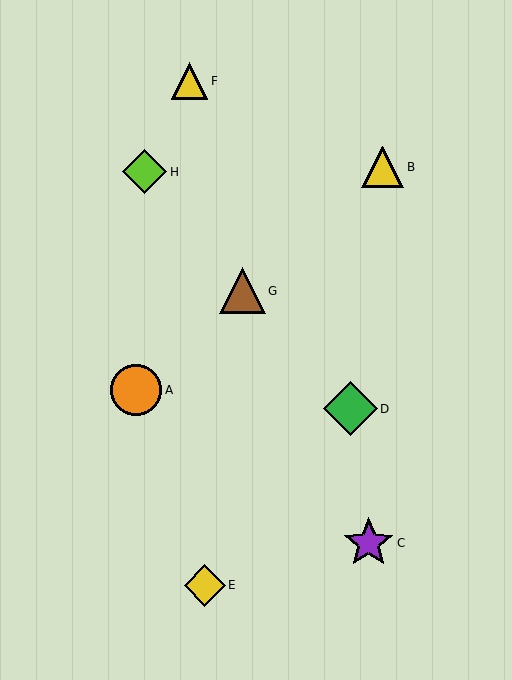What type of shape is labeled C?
Shape C is a purple star.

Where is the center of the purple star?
The center of the purple star is at (369, 543).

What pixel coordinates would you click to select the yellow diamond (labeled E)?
Click at (205, 585) to select the yellow diamond E.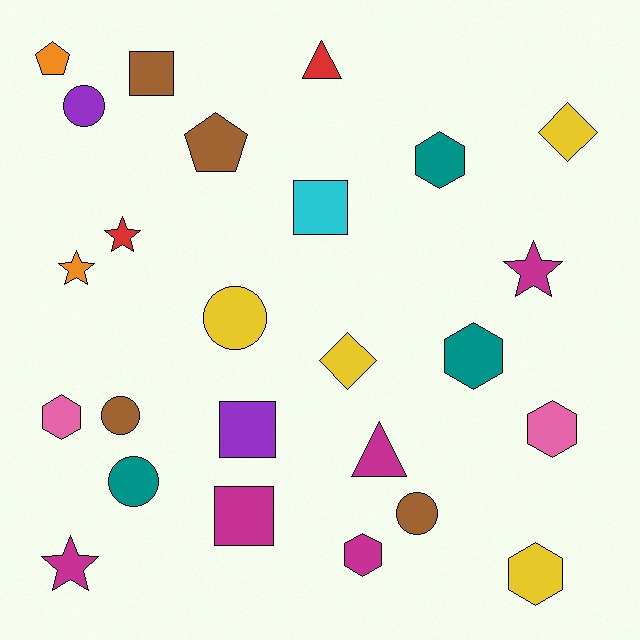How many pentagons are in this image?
There are 2 pentagons.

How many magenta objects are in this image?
There are 5 magenta objects.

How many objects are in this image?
There are 25 objects.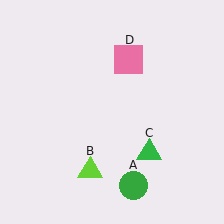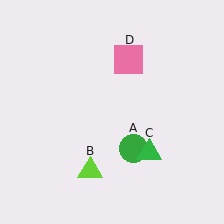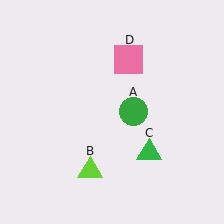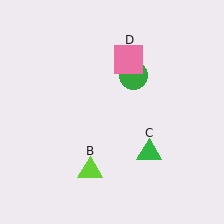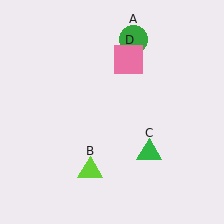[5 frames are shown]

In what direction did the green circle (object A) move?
The green circle (object A) moved up.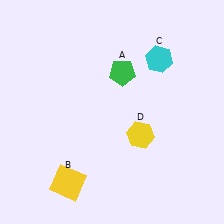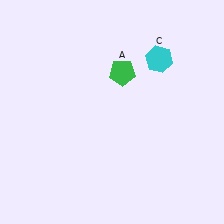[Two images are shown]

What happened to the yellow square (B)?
The yellow square (B) was removed in Image 2. It was in the bottom-left area of Image 1.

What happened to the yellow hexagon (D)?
The yellow hexagon (D) was removed in Image 2. It was in the bottom-right area of Image 1.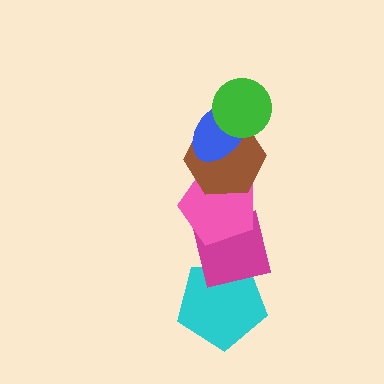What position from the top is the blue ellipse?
The blue ellipse is 2nd from the top.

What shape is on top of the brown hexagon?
The blue ellipse is on top of the brown hexagon.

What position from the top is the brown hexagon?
The brown hexagon is 3rd from the top.